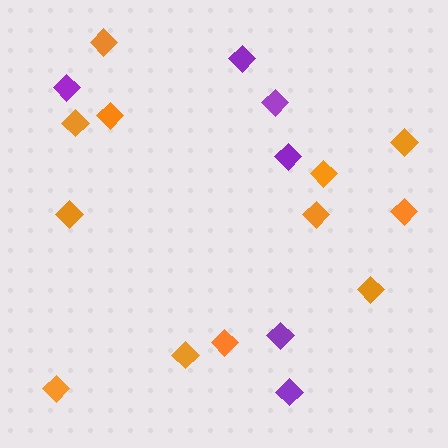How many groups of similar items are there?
There are 2 groups: one group of orange diamonds (12) and one group of purple diamonds (6).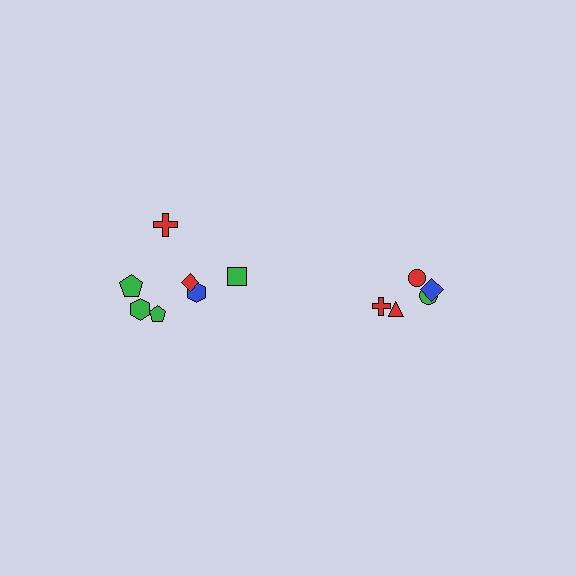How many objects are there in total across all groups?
There are 12 objects.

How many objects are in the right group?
There are 5 objects.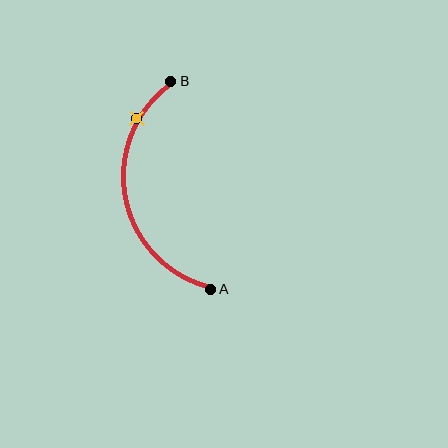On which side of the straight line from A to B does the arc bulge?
The arc bulges to the left of the straight line connecting A and B.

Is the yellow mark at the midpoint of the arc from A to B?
No. The yellow mark lies on the arc but is closer to endpoint B. The arc midpoint would be at the point on the curve equidistant along the arc from both A and B.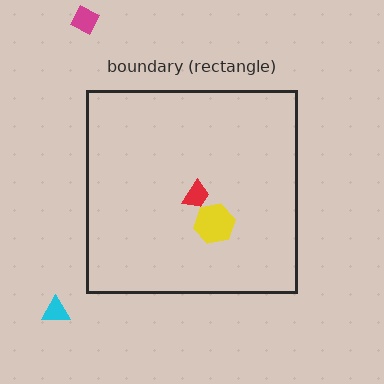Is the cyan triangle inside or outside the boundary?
Outside.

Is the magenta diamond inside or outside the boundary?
Outside.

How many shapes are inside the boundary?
2 inside, 2 outside.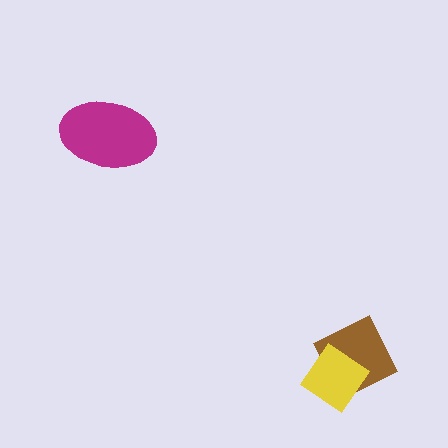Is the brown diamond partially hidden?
Yes, it is partially covered by another shape.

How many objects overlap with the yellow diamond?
1 object overlaps with the yellow diamond.